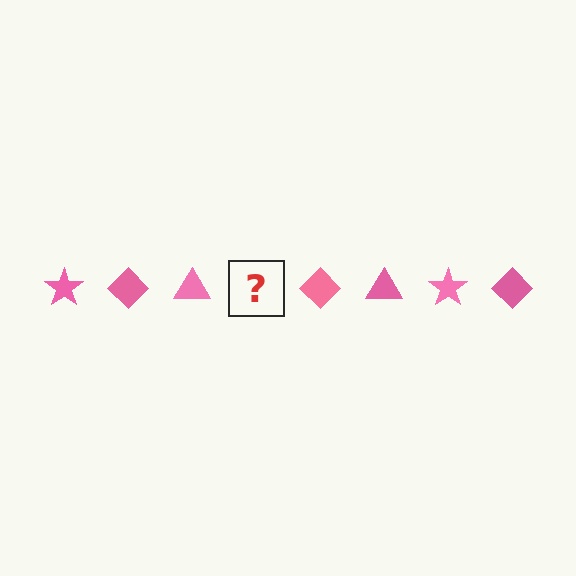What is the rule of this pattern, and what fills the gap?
The rule is that the pattern cycles through star, diamond, triangle shapes in pink. The gap should be filled with a pink star.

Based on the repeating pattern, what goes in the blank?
The blank should be a pink star.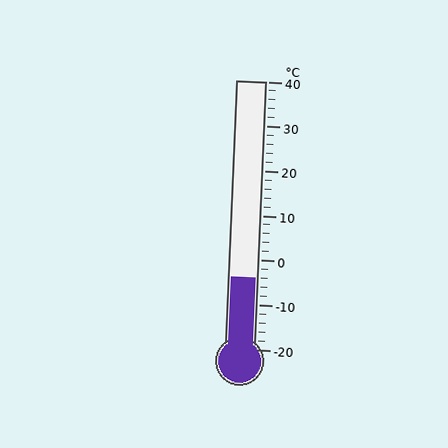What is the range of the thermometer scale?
The thermometer scale ranges from -20°C to 40°C.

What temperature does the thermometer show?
The thermometer shows approximately -4°C.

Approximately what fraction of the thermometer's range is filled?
The thermometer is filled to approximately 25% of its range.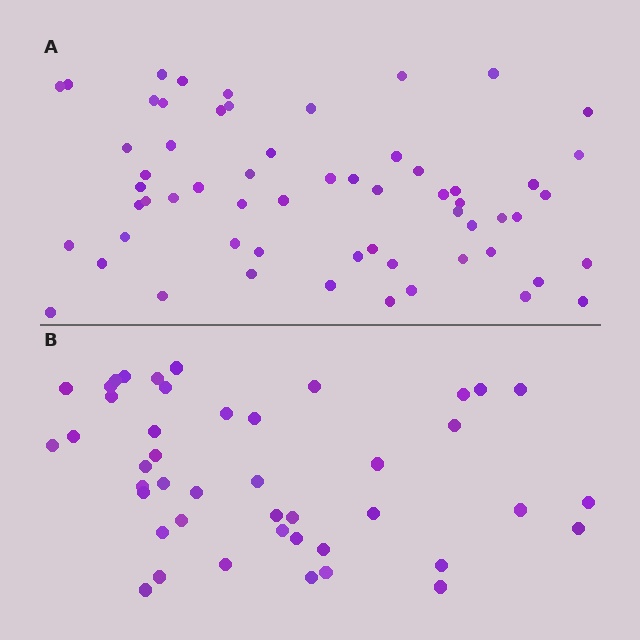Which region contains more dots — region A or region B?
Region A (the top region) has more dots.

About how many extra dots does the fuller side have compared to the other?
Region A has approximately 15 more dots than region B.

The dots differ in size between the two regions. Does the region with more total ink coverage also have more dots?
No. Region B has more total ink coverage because its dots are larger, but region A actually contains more individual dots. Total area can be misleading — the number of items is what matters here.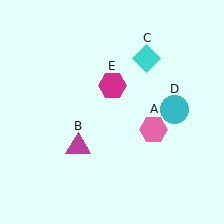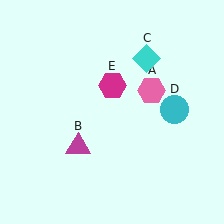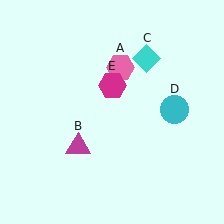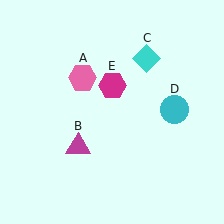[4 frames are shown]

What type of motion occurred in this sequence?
The pink hexagon (object A) rotated counterclockwise around the center of the scene.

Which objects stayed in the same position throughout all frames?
Magenta triangle (object B) and cyan diamond (object C) and cyan circle (object D) and magenta hexagon (object E) remained stationary.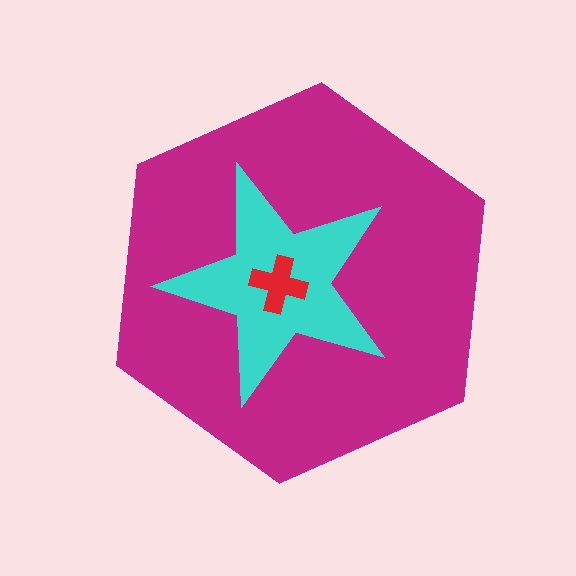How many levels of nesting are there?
3.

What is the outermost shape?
The magenta hexagon.